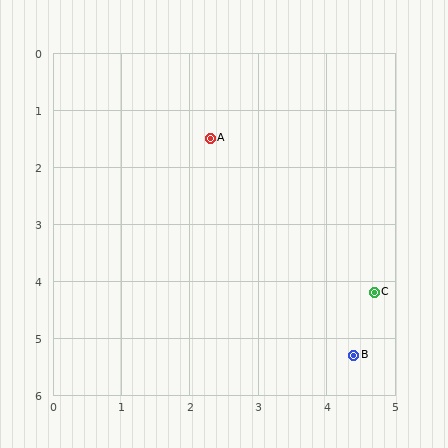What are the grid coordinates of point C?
Point C is at approximately (4.7, 4.2).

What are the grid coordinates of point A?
Point A is at approximately (2.3, 1.5).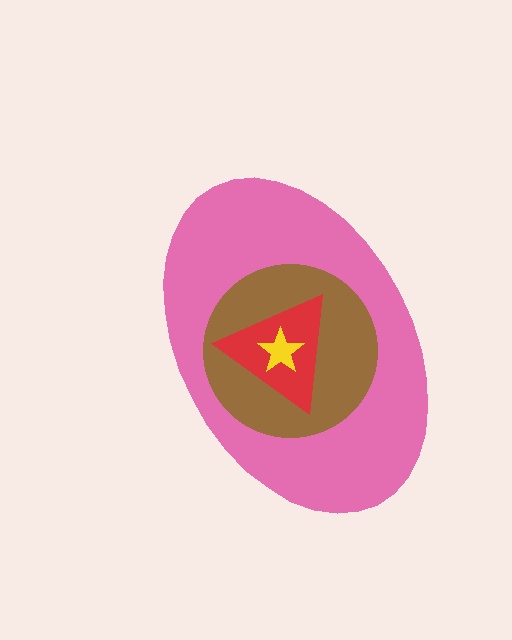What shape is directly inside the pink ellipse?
The brown circle.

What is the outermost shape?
The pink ellipse.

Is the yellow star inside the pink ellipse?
Yes.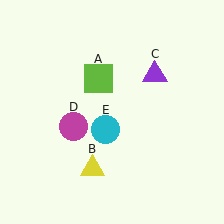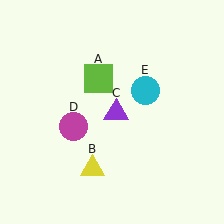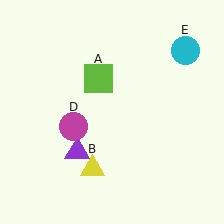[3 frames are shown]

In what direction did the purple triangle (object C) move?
The purple triangle (object C) moved down and to the left.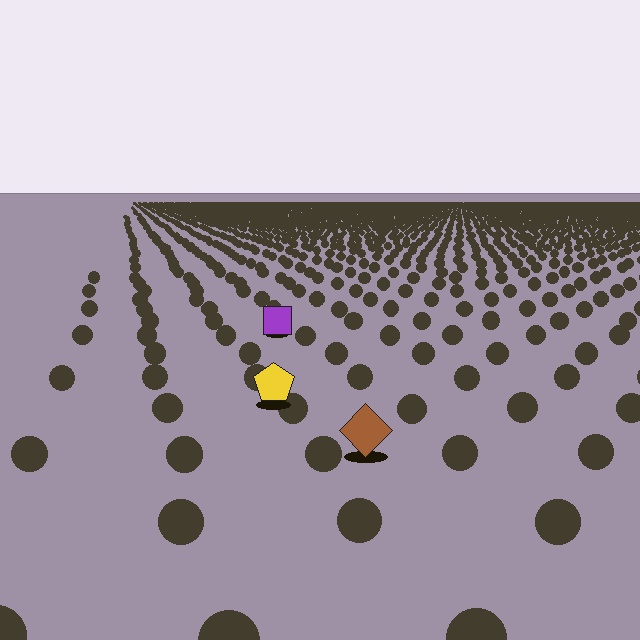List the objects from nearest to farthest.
From nearest to farthest: the brown diamond, the yellow pentagon, the purple square.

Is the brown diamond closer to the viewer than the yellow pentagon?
Yes. The brown diamond is closer — you can tell from the texture gradient: the ground texture is coarser near it.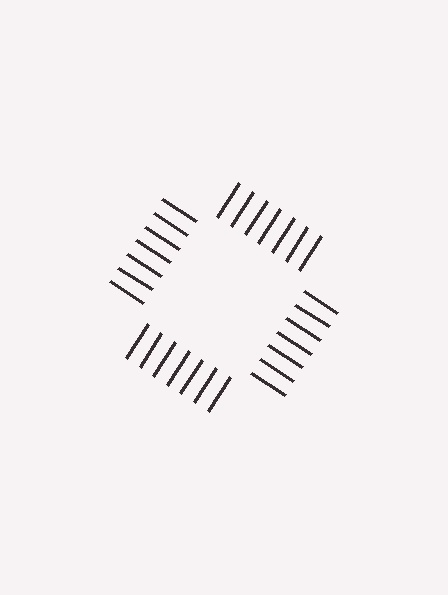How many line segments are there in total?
28 — 7 along each of the 4 edges.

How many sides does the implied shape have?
4 sides — the line-ends trace a square.